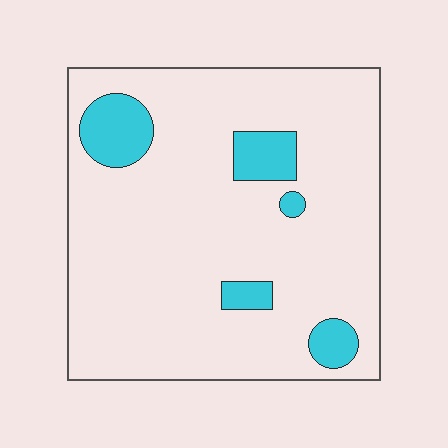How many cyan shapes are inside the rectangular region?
5.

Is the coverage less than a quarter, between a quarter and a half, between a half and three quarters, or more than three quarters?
Less than a quarter.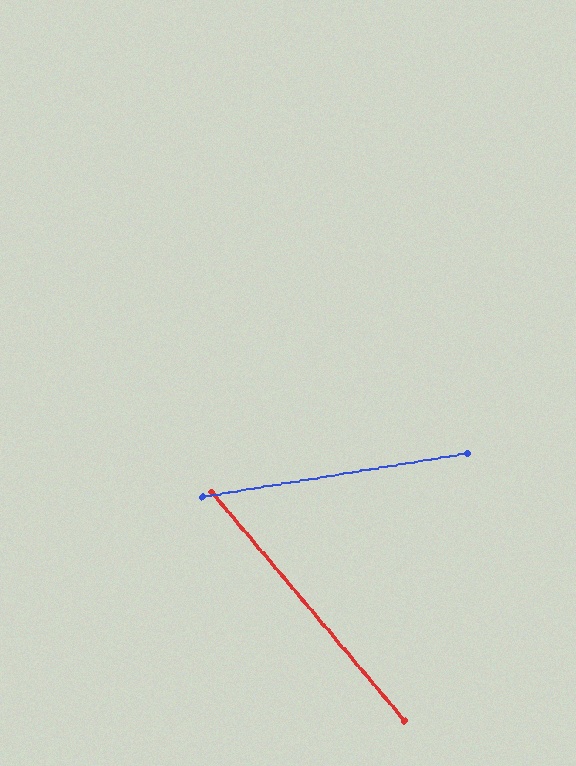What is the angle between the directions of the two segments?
Approximately 59 degrees.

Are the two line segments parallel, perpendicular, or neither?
Neither parallel nor perpendicular — they differ by about 59°.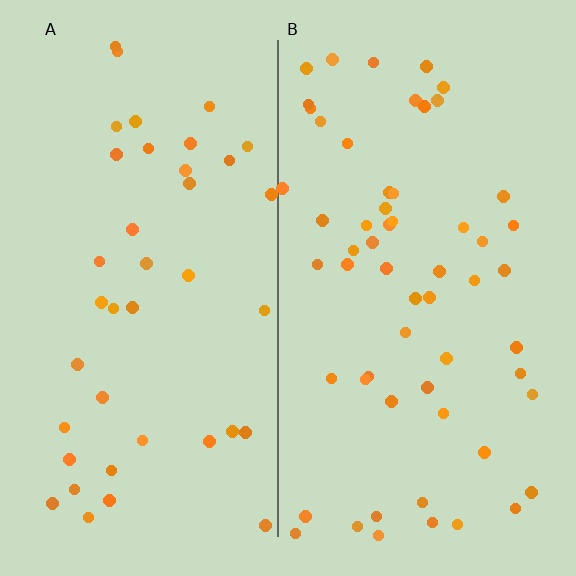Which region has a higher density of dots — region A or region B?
B (the right).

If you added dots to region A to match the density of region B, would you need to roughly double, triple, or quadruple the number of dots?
Approximately double.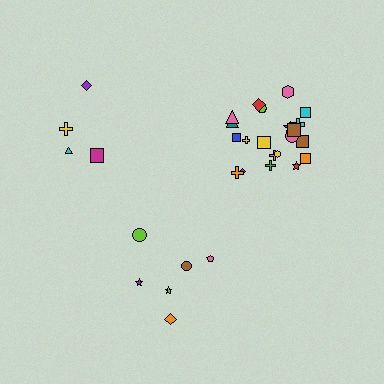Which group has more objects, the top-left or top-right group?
The top-right group.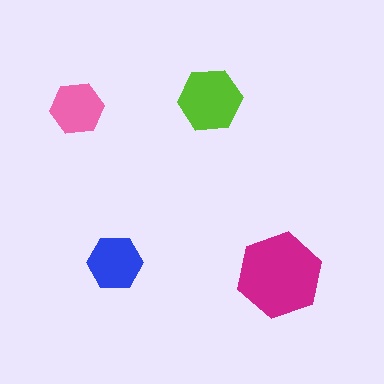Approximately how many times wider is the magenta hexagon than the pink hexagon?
About 1.5 times wider.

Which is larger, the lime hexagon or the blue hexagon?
The lime one.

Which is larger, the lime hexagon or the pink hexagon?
The lime one.